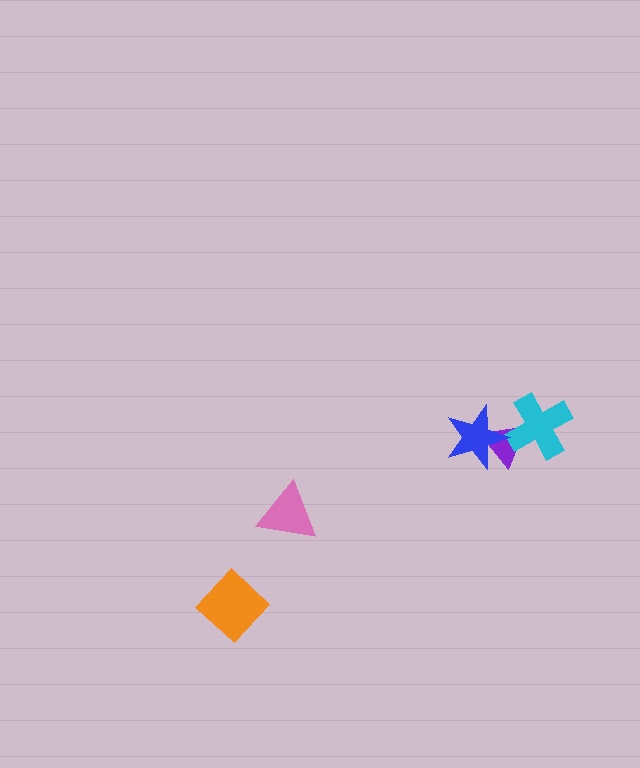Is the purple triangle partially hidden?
Yes, it is partially covered by another shape.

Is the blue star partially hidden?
No, no other shape covers it.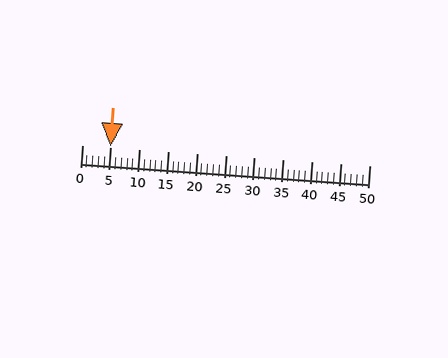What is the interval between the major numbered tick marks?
The major tick marks are spaced 5 units apart.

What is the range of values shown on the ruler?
The ruler shows values from 0 to 50.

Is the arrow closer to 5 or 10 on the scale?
The arrow is closer to 5.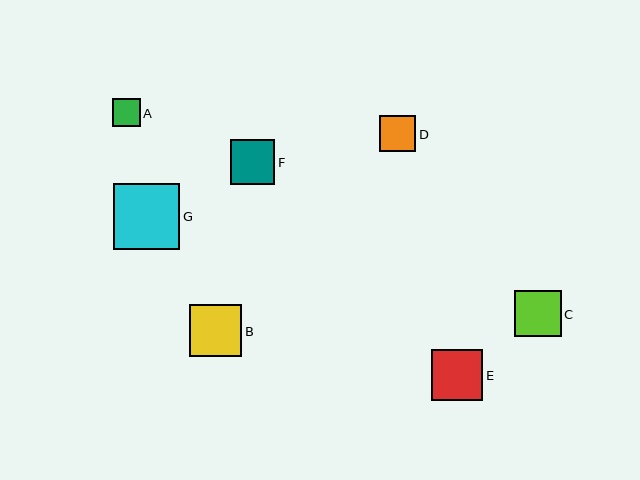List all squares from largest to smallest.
From largest to smallest: G, B, E, C, F, D, A.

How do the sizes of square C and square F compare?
Square C and square F are approximately the same size.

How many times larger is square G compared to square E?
Square G is approximately 1.3 times the size of square E.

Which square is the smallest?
Square A is the smallest with a size of approximately 28 pixels.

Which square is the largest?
Square G is the largest with a size of approximately 66 pixels.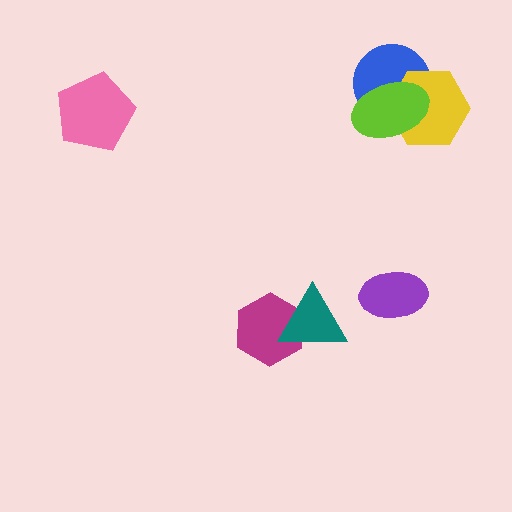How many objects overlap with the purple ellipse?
0 objects overlap with the purple ellipse.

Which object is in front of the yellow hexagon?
The lime ellipse is in front of the yellow hexagon.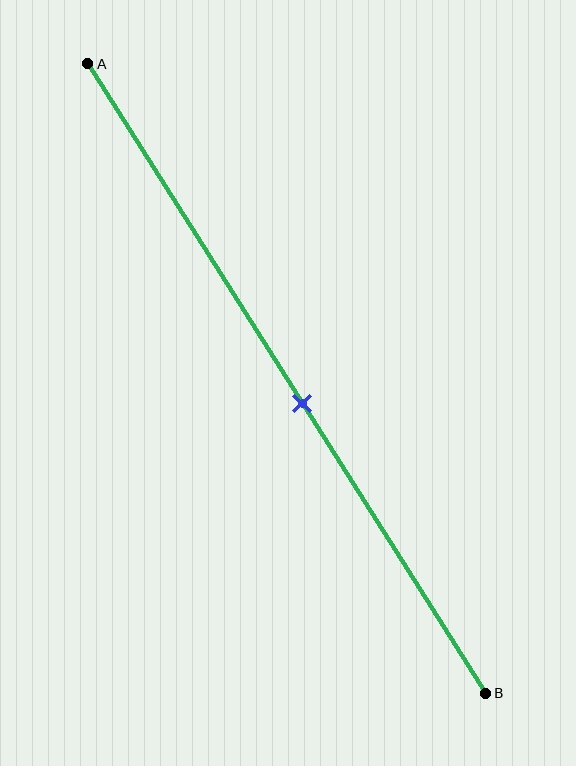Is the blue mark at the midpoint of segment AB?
No, the mark is at about 55% from A, not at the 50% midpoint.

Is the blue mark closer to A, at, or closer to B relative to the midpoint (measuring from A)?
The blue mark is closer to point B than the midpoint of segment AB.